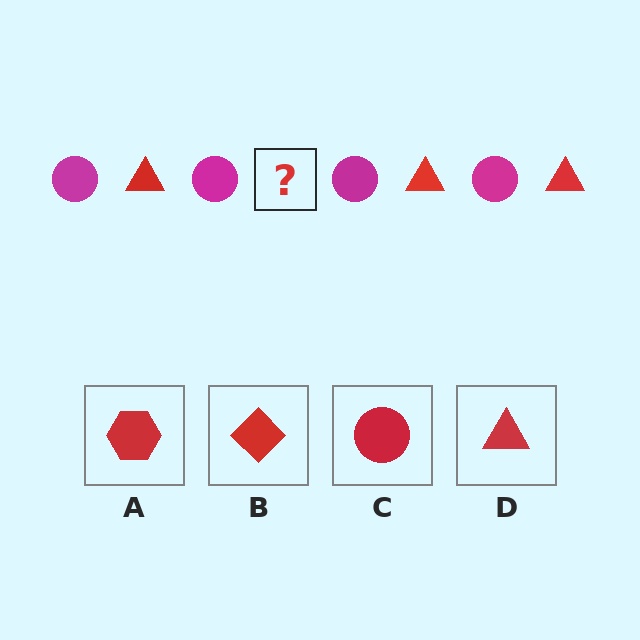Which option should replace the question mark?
Option D.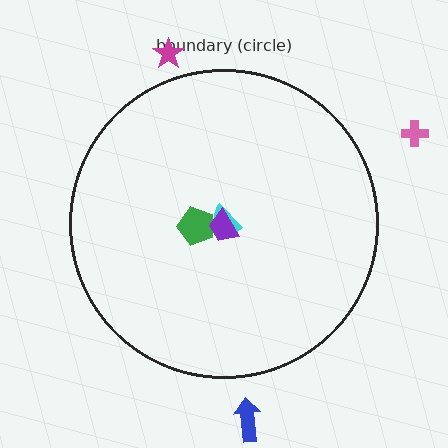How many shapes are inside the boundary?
3 inside, 3 outside.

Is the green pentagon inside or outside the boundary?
Inside.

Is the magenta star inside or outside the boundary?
Outside.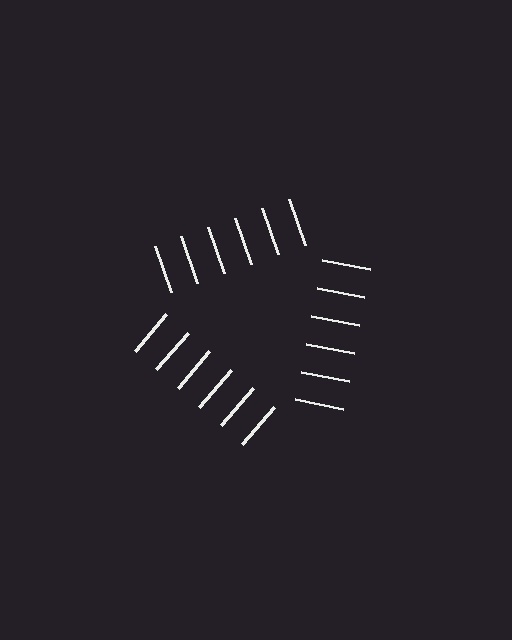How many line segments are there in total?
18 — 6 along each of the 3 edges.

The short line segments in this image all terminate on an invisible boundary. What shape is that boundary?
An illusory triangle — the line segments terminate on its edges but no continuous stroke is drawn.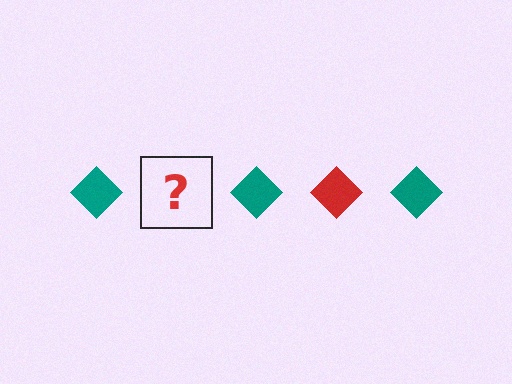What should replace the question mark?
The question mark should be replaced with a red diamond.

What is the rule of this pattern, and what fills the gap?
The rule is that the pattern cycles through teal, red diamonds. The gap should be filled with a red diamond.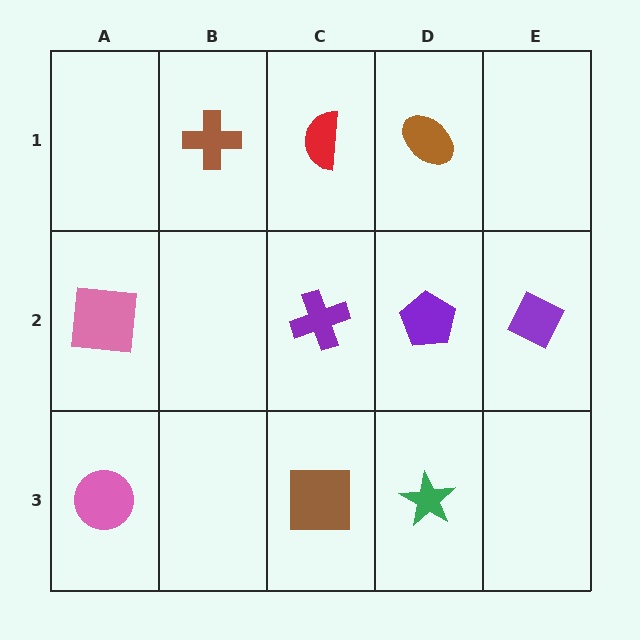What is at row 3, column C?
A brown square.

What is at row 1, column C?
A red semicircle.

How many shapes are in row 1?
3 shapes.